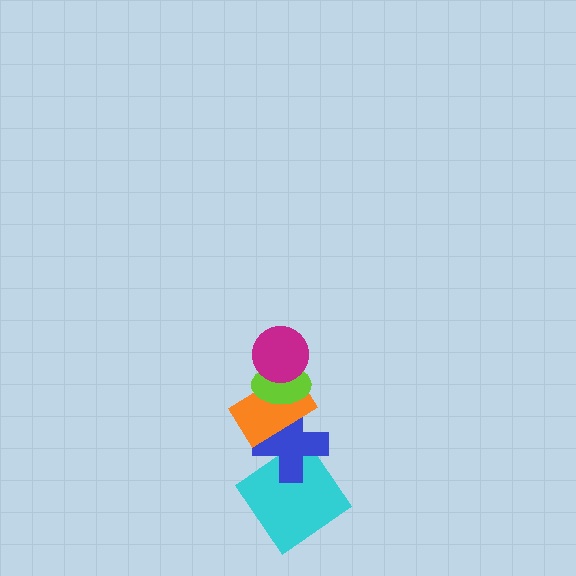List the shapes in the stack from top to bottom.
From top to bottom: the magenta circle, the lime ellipse, the orange rectangle, the blue cross, the cyan diamond.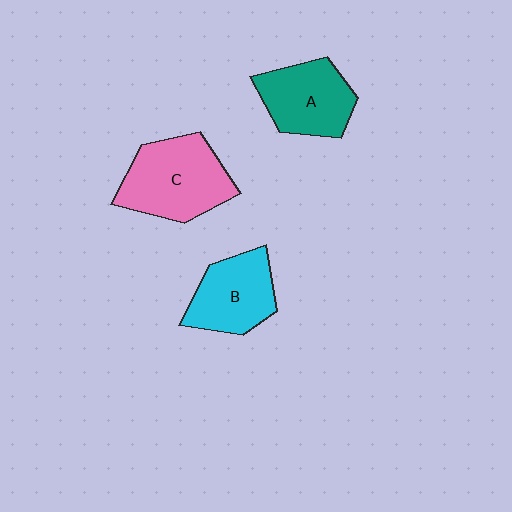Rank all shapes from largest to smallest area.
From largest to smallest: C (pink), A (teal), B (cyan).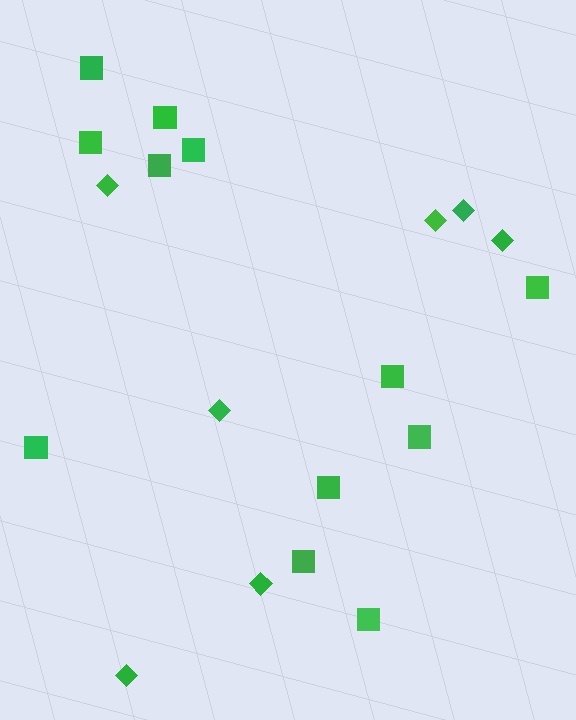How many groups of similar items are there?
There are 2 groups: one group of squares (12) and one group of diamonds (7).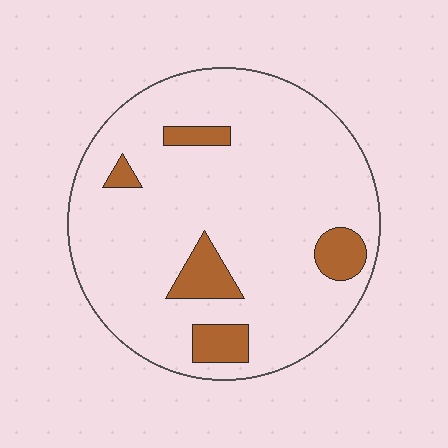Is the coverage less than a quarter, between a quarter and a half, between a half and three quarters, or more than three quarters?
Less than a quarter.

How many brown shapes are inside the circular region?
5.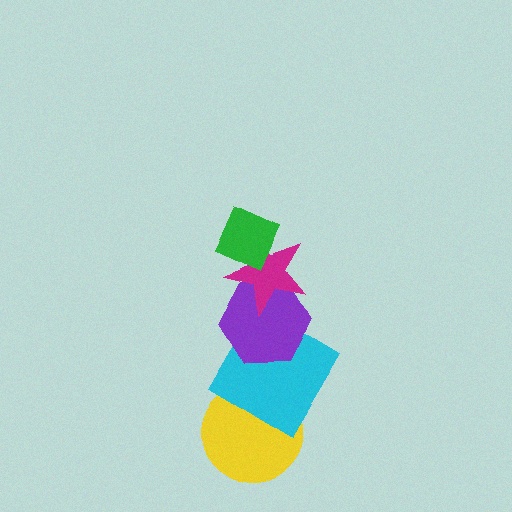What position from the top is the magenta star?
The magenta star is 2nd from the top.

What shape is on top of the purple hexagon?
The magenta star is on top of the purple hexagon.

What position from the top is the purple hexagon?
The purple hexagon is 3rd from the top.